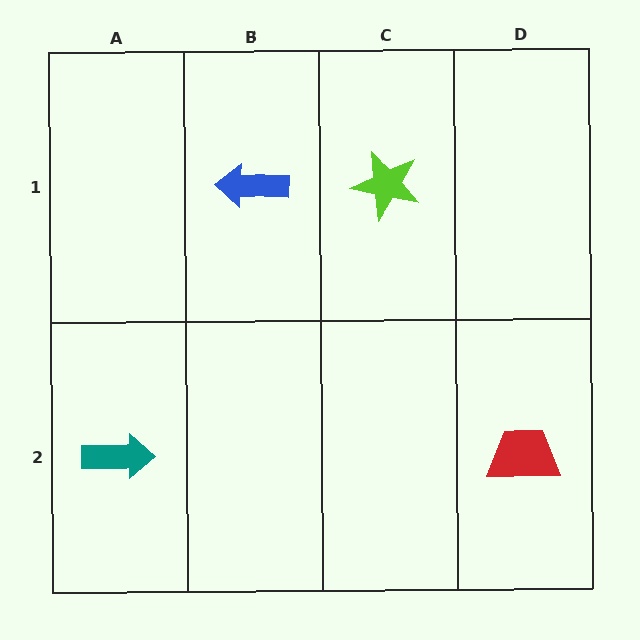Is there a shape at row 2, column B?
No, that cell is empty.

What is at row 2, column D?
A red trapezoid.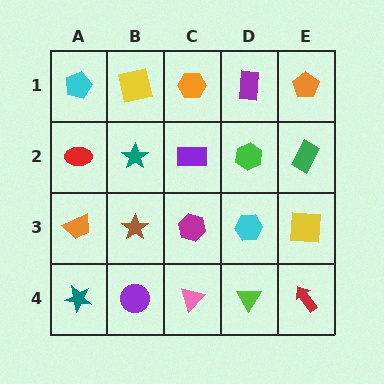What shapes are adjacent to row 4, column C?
A magenta hexagon (row 3, column C), a purple circle (row 4, column B), a lime triangle (row 4, column D).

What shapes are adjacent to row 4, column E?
A yellow square (row 3, column E), a lime triangle (row 4, column D).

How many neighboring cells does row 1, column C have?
3.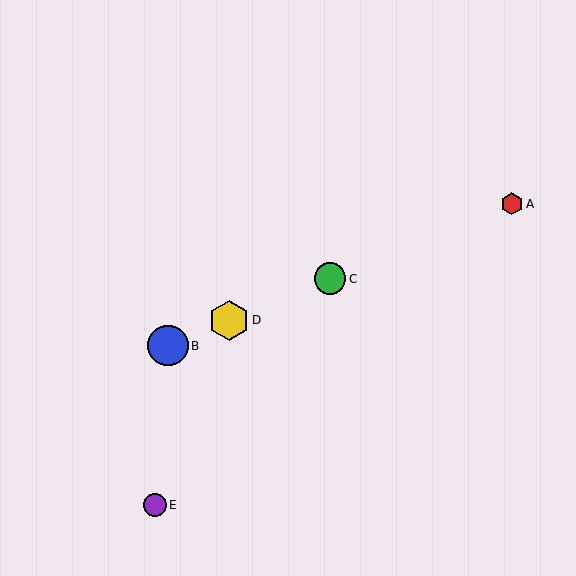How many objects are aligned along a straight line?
4 objects (A, B, C, D) are aligned along a straight line.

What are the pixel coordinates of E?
Object E is at (155, 505).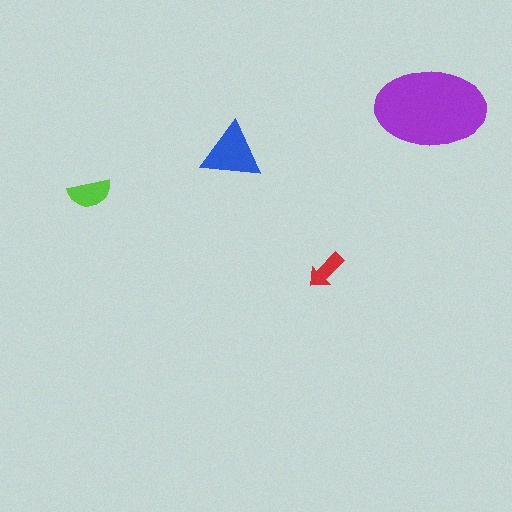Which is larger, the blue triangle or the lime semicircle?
The blue triangle.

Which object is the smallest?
The red arrow.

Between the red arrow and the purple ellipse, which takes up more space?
The purple ellipse.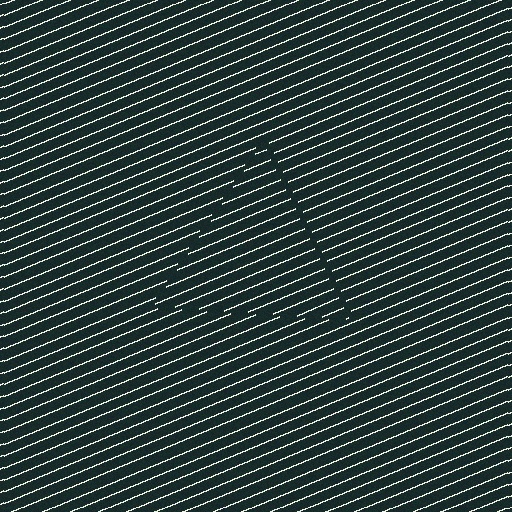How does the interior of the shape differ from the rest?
The interior of the shape contains the same grating, shifted by half a period — the contour is defined by the phase discontinuity where line-ends from the inner and outer gratings abut.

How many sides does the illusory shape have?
3 sides — the line-ends trace a triangle.